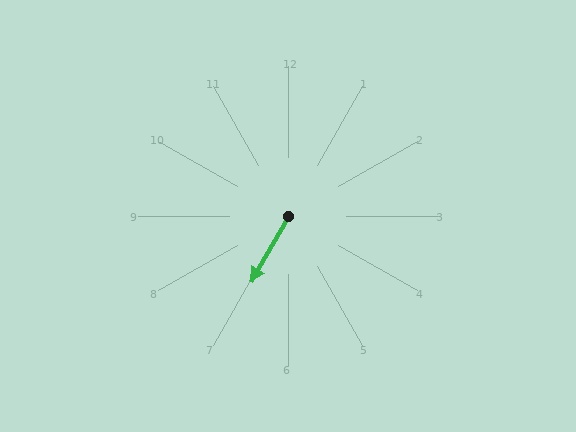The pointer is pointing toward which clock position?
Roughly 7 o'clock.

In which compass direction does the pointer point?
Southwest.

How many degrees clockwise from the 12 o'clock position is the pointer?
Approximately 210 degrees.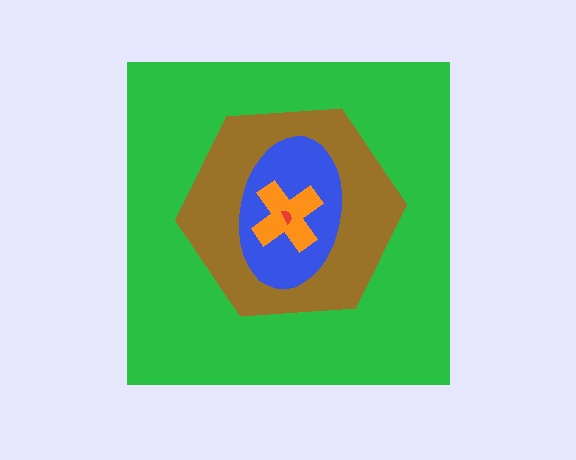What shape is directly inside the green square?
The brown hexagon.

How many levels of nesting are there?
5.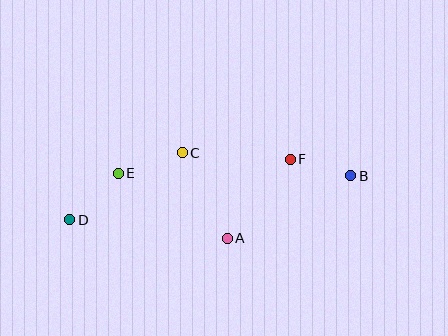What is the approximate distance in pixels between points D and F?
The distance between D and F is approximately 229 pixels.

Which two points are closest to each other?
Points B and F are closest to each other.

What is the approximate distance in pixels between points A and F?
The distance between A and F is approximately 101 pixels.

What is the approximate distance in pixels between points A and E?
The distance between A and E is approximately 127 pixels.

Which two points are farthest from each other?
Points B and D are farthest from each other.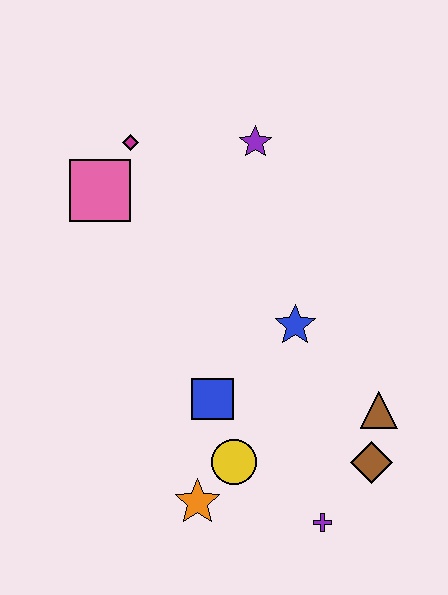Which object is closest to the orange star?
The yellow circle is closest to the orange star.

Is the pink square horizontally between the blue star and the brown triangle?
No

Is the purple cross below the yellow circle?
Yes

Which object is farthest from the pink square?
The purple cross is farthest from the pink square.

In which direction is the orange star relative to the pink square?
The orange star is below the pink square.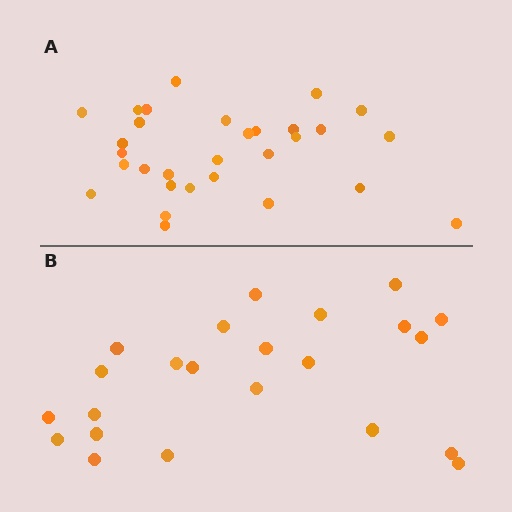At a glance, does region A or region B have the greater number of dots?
Region A (the top region) has more dots.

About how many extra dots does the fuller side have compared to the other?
Region A has roughly 8 or so more dots than region B.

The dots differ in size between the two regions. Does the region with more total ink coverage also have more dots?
No. Region B has more total ink coverage because its dots are larger, but region A actually contains more individual dots. Total area can be misleading — the number of items is what matters here.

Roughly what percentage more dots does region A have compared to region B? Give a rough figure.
About 30% more.